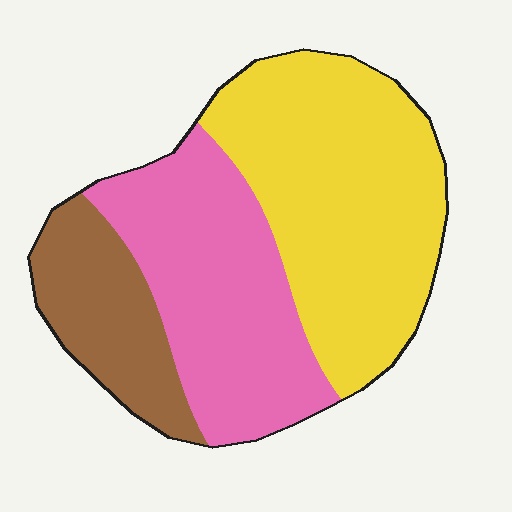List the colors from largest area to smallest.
From largest to smallest: yellow, pink, brown.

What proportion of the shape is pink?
Pink takes up about one third (1/3) of the shape.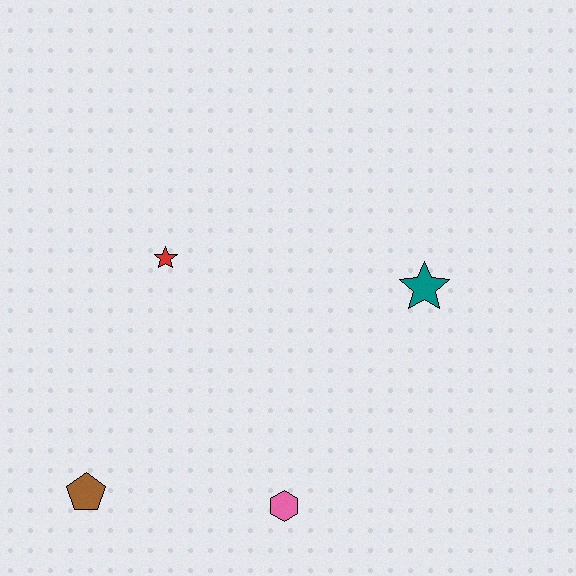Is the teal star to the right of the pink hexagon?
Yes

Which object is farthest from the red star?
The pink hexagon is farthest from the red star.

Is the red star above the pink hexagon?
Yes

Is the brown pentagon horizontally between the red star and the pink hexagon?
No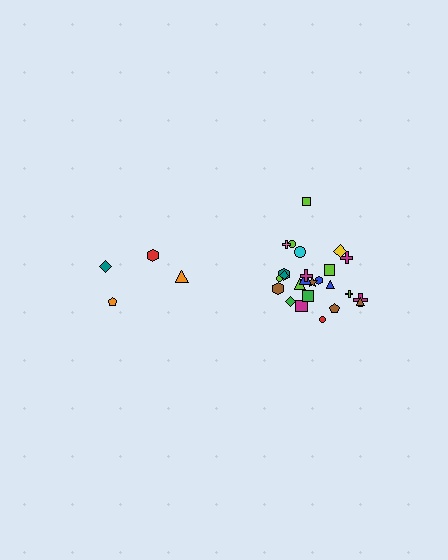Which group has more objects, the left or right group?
The right group.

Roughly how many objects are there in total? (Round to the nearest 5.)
Roughly 30 objects in total.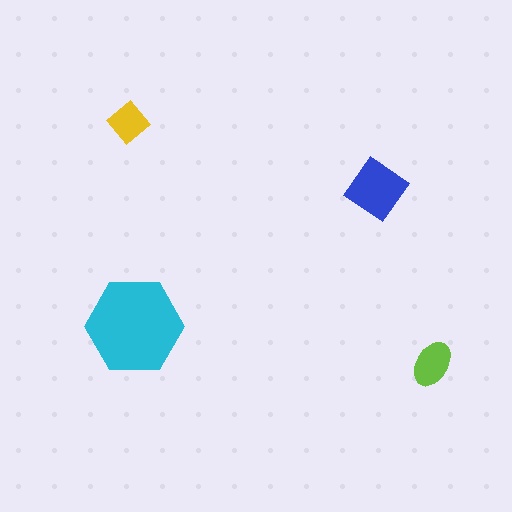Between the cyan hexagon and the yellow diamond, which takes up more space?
The cyan hexagon.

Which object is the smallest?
The yellow diamond.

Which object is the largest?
The cyan hexagon.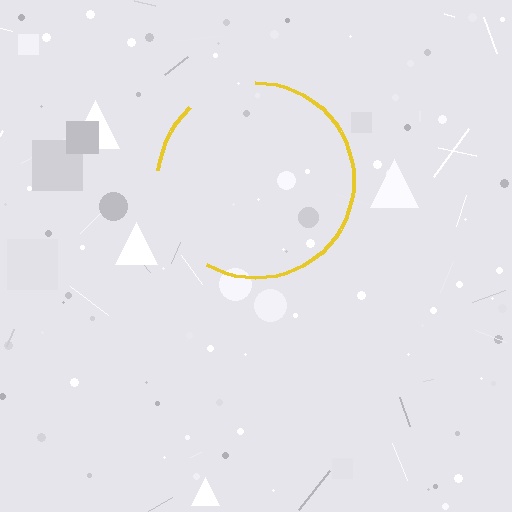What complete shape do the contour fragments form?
The contour fragments form a circle.